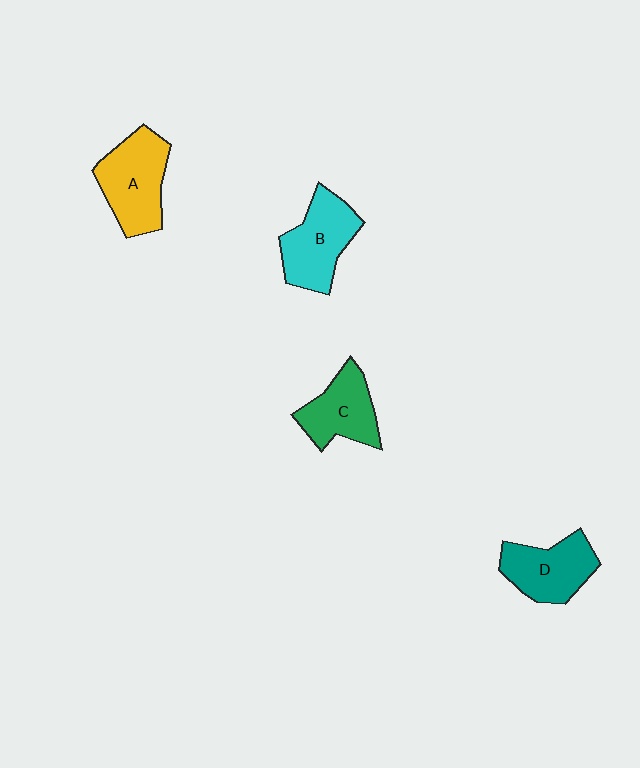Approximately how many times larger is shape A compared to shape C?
Approximately 1.3 times.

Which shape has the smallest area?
Shape C (green).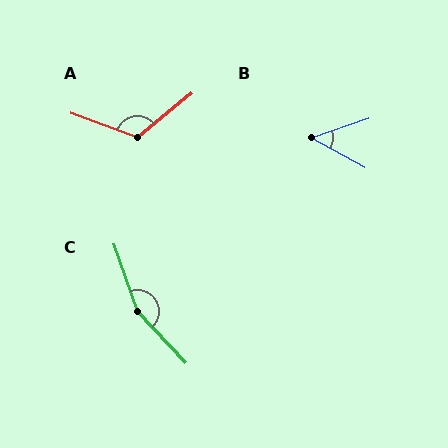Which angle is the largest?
C, at approximately 156 degrees.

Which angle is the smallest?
B, at approximately 47 degrees.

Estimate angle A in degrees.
Approximately 121 degrees.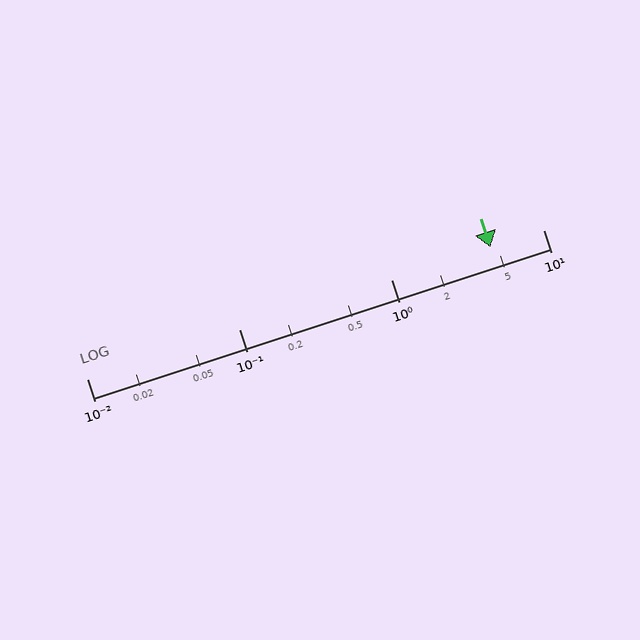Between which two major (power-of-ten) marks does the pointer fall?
The pointer is between 1 and 10.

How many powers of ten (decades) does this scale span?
The scale spans 3 decades, from 0.01 to 10.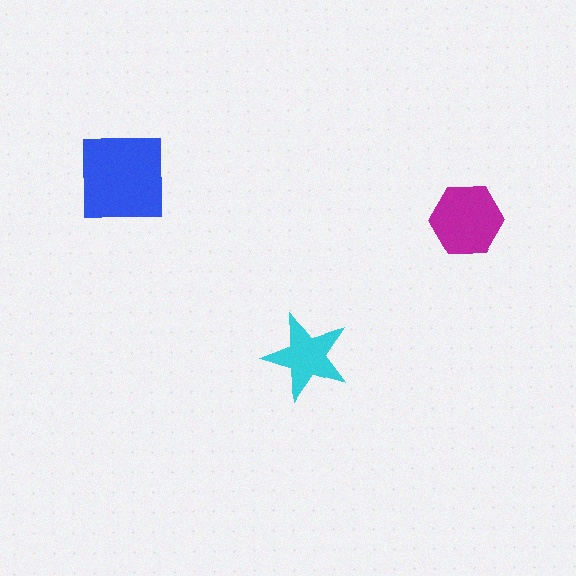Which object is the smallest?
The cyan star.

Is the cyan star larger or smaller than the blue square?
Smaller.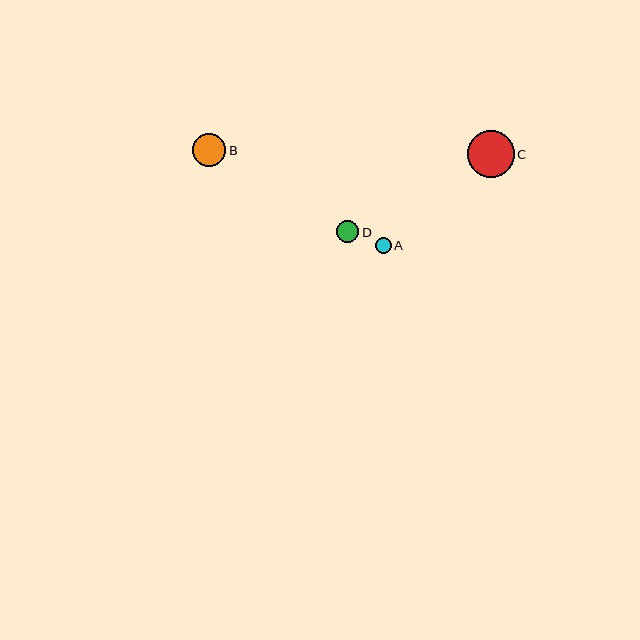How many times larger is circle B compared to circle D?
Circle B is approximately 1.5 times the size of circle D.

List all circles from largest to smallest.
From largest to smallest: C, B, D, A.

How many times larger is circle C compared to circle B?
Circle C is approximately 1.4 times the size of circle B.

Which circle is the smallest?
Circle A is the smallest with a size of approximately 16 pixels.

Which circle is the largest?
Circle C is the largest with a size of approximately 47 pixels.